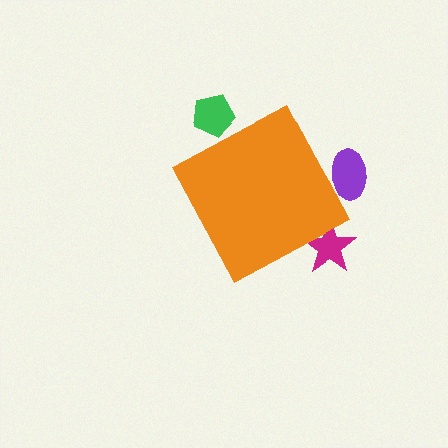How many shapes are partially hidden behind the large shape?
3 shapes are partially hidden.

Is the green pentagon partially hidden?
Yes, the green pentagon is partially hidden behind the orange diamond.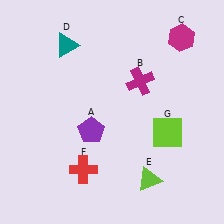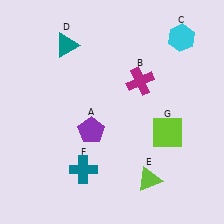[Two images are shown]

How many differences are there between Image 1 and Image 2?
There are 2 differences between the two images.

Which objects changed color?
C changed from magenta to cyan. F changed from red to teal.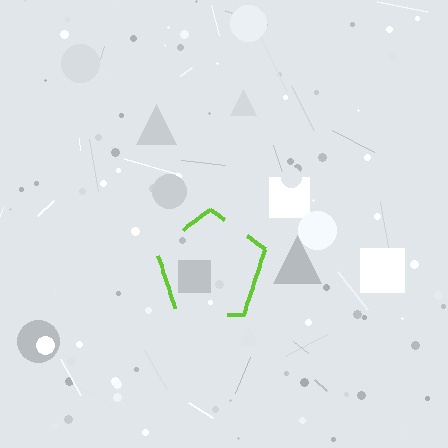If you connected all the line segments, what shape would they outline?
They would outline a pentagon.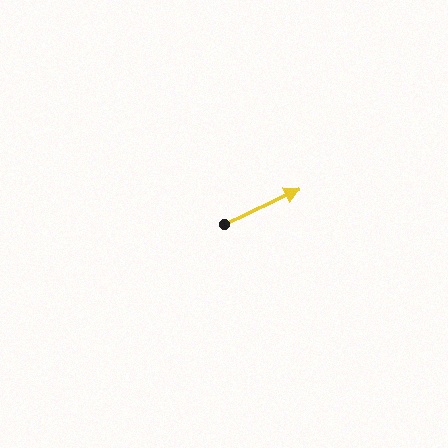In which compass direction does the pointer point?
Northeast.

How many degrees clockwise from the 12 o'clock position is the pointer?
Approximately 65 degrees.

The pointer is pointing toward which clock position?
Roughly 2 o'clock.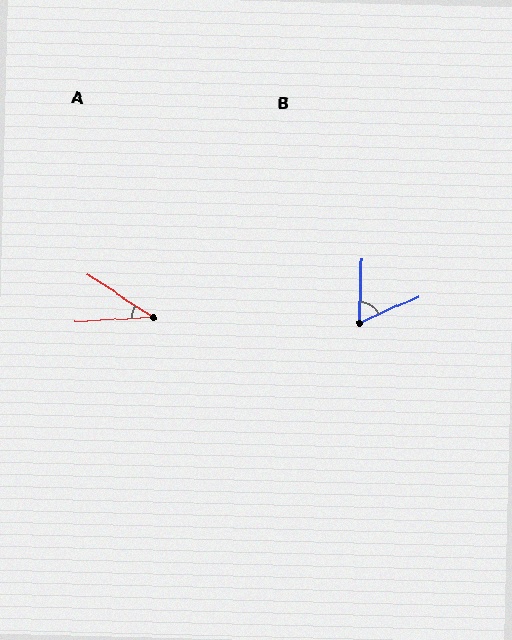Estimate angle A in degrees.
Approximately 37 degrees.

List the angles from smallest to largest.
A (37°), B (64°).